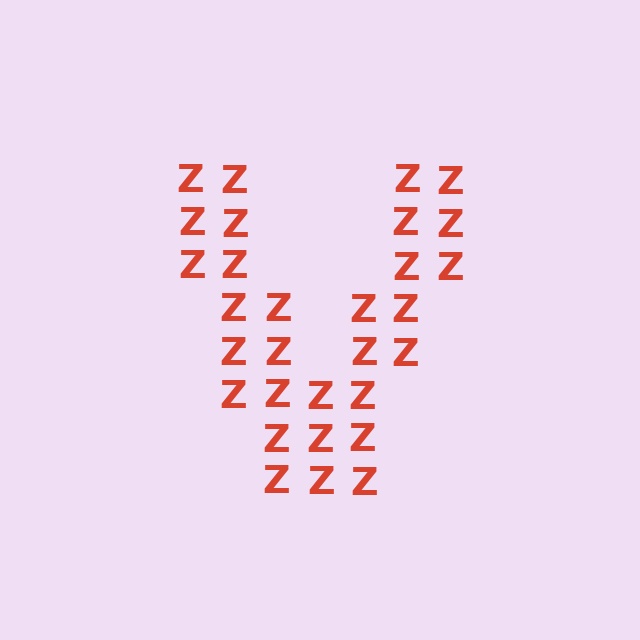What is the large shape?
The large shape is the letter V.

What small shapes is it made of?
It is made of small letter Z's.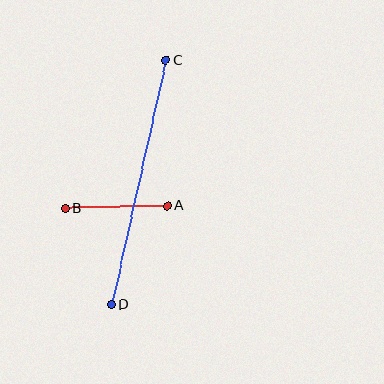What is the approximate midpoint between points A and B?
The midpoint is at approximately (117, 207) pixels.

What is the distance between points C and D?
The distance is approximately 250 pixels.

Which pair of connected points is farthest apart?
Points C and D are farthest apart.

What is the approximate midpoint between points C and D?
The midpoint is at approximately (139, 183) pixels.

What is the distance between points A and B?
The distance is approximately 102 pixels.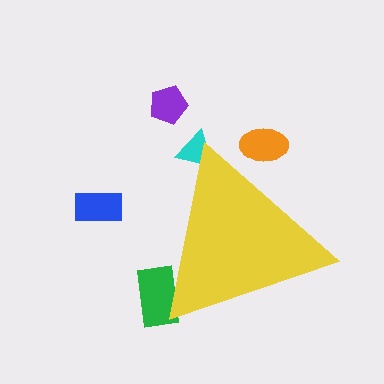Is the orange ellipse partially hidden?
Yes, the orange ellipse is partially hidden behind the yellow triangle.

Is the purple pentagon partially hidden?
No, the purple pentagon is fully visible.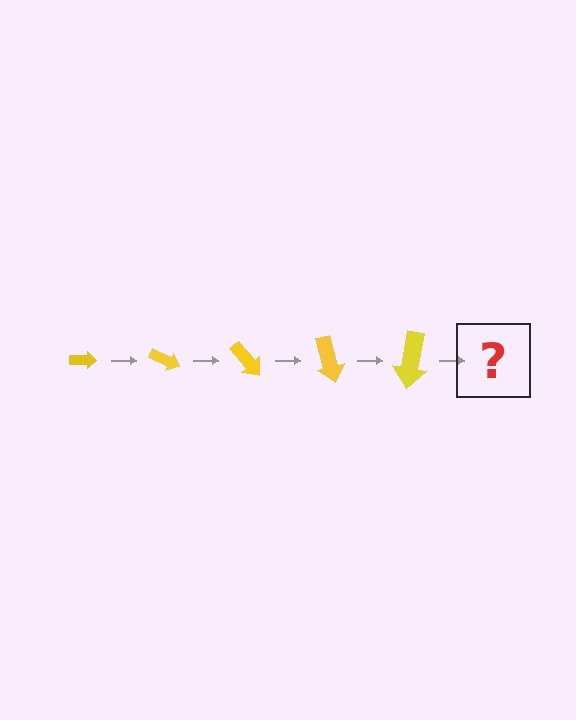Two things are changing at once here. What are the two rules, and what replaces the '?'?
The two rules are that the arrow grows larger each step and it rotates 25 degrees each step. The '?' should be an arrow, larger than the previous one and rotated 125 degrees from the start.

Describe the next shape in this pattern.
It should be an arrow, larger than the previous one and rotated 125 degrees from the start.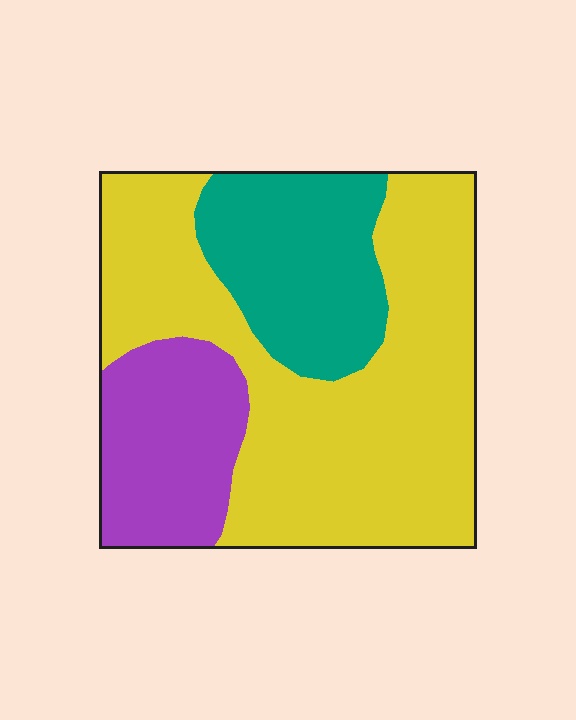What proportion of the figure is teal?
Teal covers around 20% of the figure.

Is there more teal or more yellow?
Yellow.